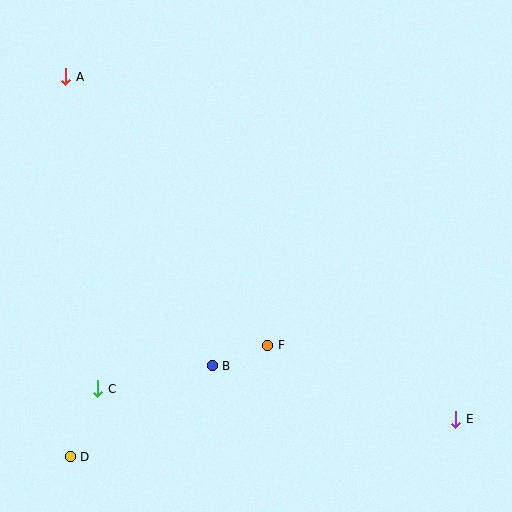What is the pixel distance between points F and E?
The distance between F and E is 202 pixels.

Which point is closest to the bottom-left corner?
Point D is closest to the bottom-left corner.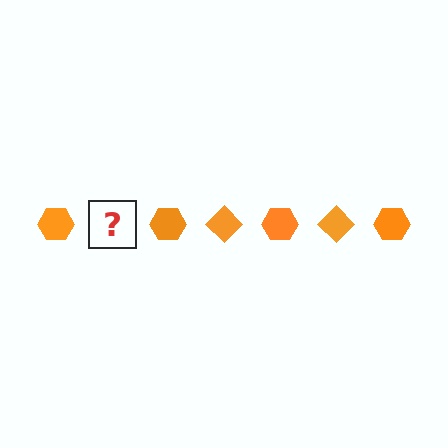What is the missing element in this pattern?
The missing element is an orange diamond.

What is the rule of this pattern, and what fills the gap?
The rule is that the pattern cycles through hexagon, diamond shapes in orange. The gap should be filled with an orange diamond.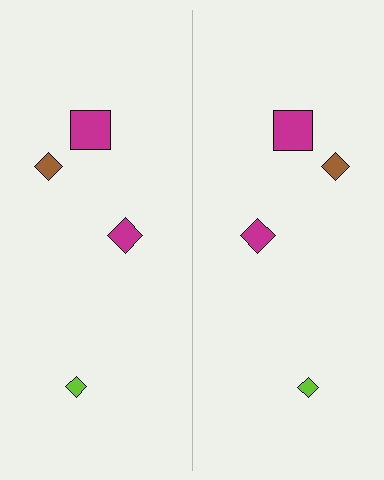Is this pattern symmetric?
Yes, this pattern has bilateral (reflection) symmetry.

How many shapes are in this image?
There are 8 shapes in this image.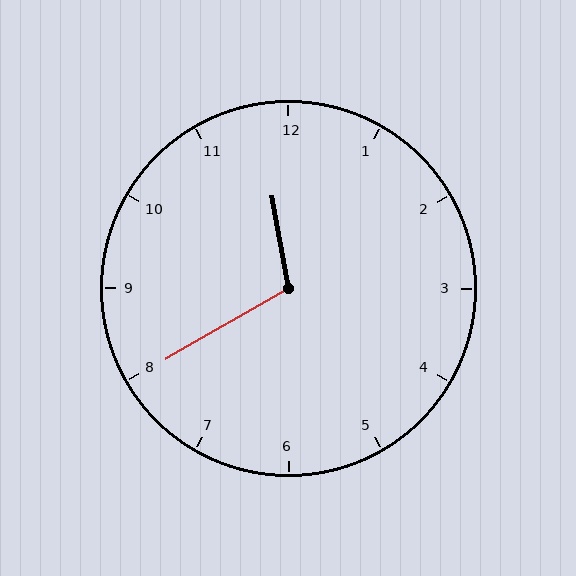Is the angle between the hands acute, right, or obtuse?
It is obtuse.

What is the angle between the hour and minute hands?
Approximately 110 degrees.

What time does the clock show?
11:40.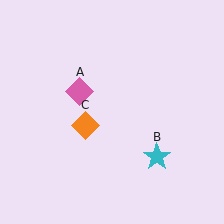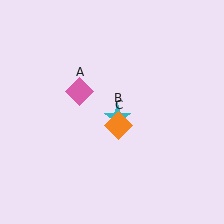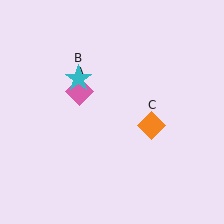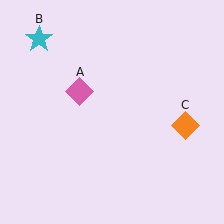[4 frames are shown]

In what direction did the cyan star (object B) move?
The cyan star (object B) moved up and to the left.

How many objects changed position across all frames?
2 objects changed position: cyan star (object B), orange diamond (object C).